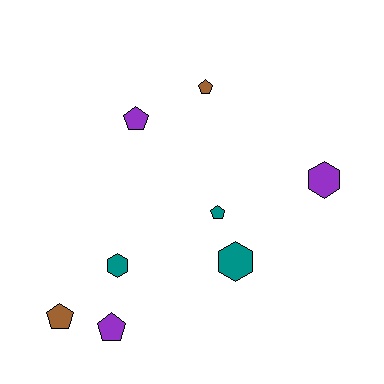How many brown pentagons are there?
There are 2 brown pentagons.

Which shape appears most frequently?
Pentagon, with 5 objects.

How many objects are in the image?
There are 8 objects.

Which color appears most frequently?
Teal, with 3 objects.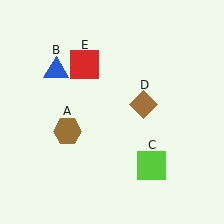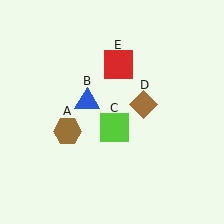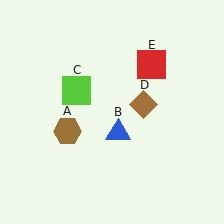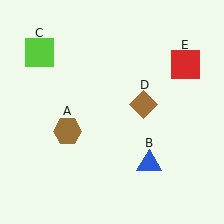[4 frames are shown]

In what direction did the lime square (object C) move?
The lime square (object C) moved up and to the left.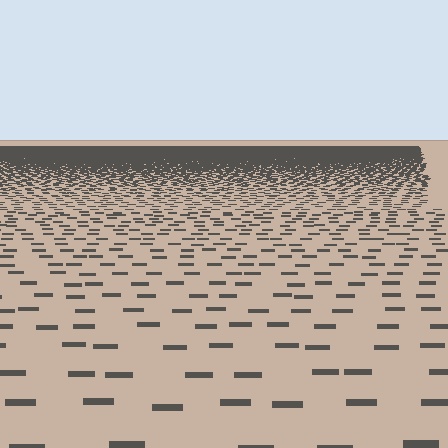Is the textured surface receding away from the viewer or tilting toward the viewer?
The surface is receding away from the viewer. Texture elements get smaller and denser toward the top.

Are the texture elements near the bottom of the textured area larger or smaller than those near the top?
Larger. Near the bottom, elements are closer to the viewer and appear at a bigger on-screen size.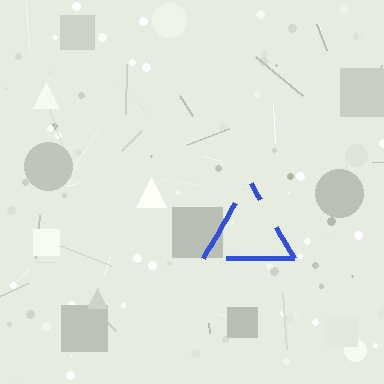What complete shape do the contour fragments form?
The contour fragments form a triangle.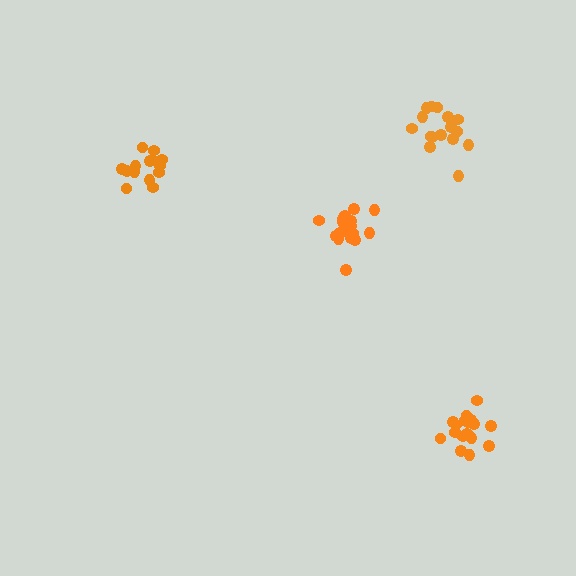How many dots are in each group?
Group 1: 19 dots, Group 2: 14 dots, Group 3: 18 dots, Group 4: 16 dots (67 total).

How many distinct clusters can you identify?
There are 4 distinct clusters.